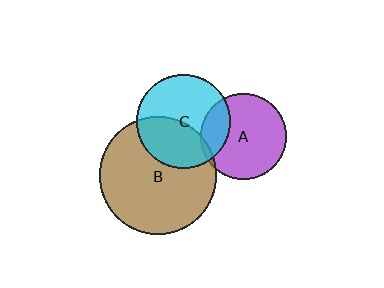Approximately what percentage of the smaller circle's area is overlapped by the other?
Approximately 40%.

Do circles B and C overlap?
Yes.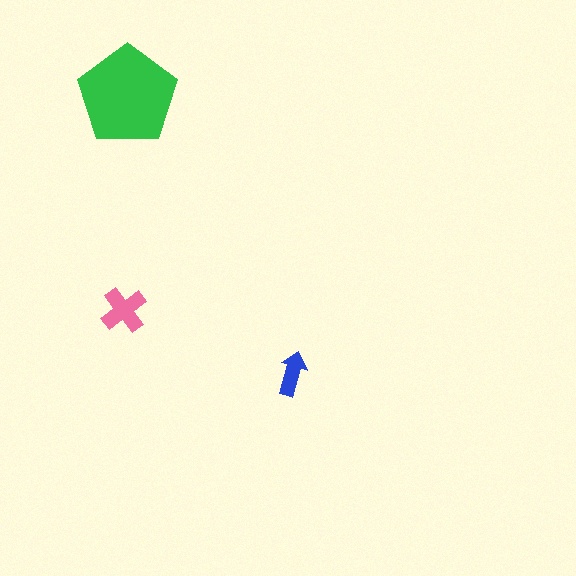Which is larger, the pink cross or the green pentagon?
The green pentagon.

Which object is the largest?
The green pentagon.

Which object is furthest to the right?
The blue arrow is rightmost.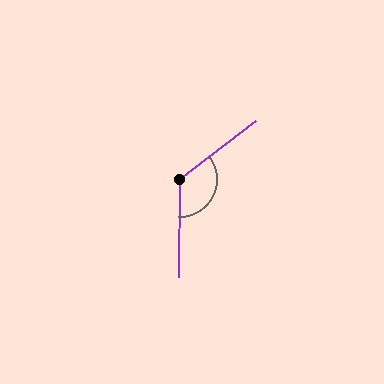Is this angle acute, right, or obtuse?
It is obtuse.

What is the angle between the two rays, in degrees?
Approximately 128 degrees.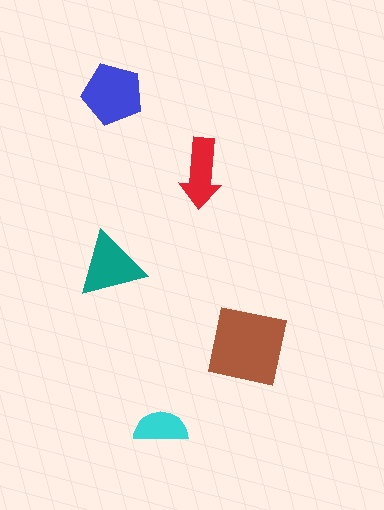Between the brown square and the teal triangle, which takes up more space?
The brown square.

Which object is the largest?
The brown square.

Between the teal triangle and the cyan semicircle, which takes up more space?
The teal triangle.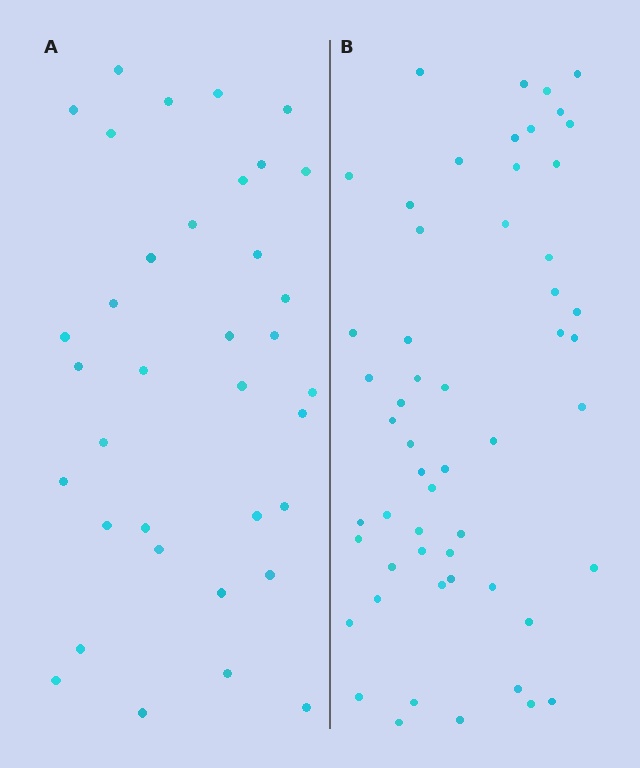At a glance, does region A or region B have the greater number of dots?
Region B (the right region) has more dots.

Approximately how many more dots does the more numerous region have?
Region B has approximately 20 more dots than region A.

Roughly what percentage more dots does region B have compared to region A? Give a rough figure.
About 55% more.